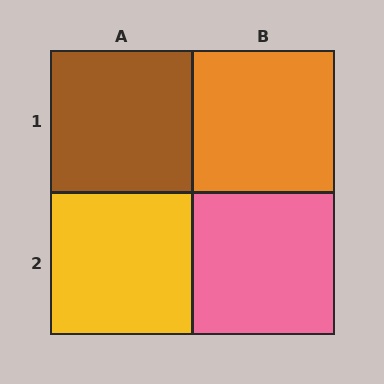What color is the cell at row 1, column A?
Brown.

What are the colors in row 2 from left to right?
Yellow, pink.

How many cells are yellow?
1 cell is yellow.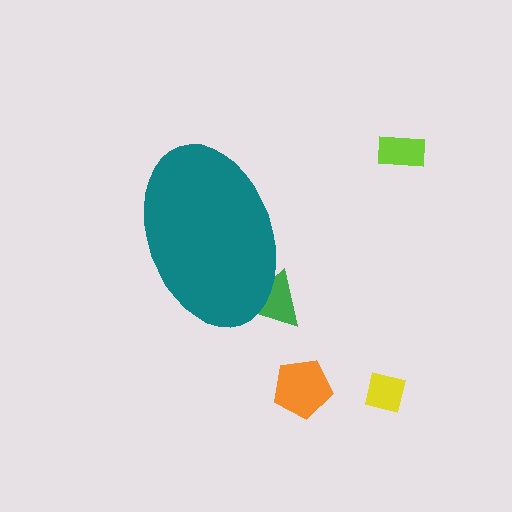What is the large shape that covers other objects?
A teal ellipse.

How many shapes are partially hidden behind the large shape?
1 shape is partially hidden.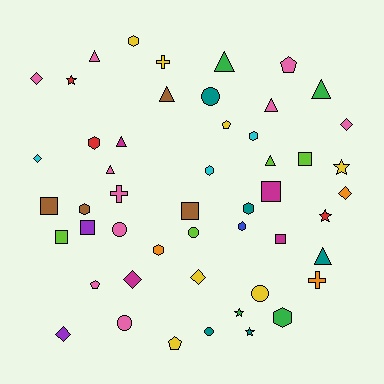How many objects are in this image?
There are 50 objects.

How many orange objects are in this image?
There are 3 orange objects.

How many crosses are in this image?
There are 3 crosses.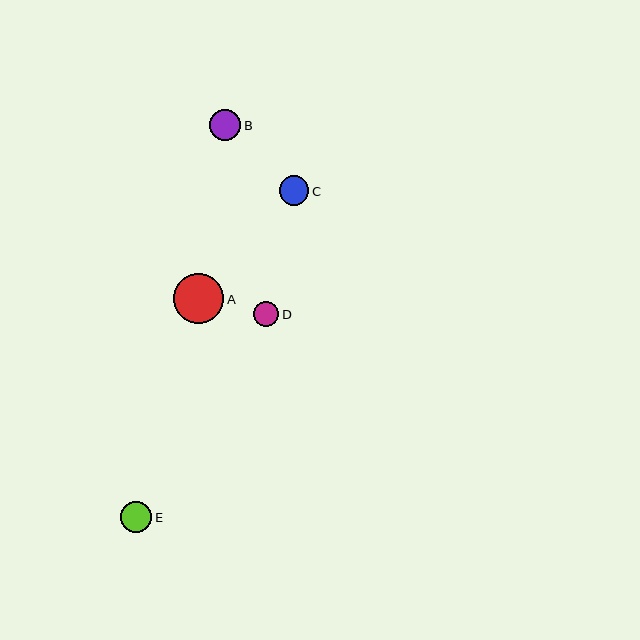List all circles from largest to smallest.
From largest to smallest: A, B, E, C, D.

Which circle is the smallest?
Circle D is the smallest with a size of approximately 25 pixels.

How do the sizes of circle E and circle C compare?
Circle E and circle C are approximately the same size.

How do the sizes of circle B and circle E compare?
Circle B and circle E are approximately the same size.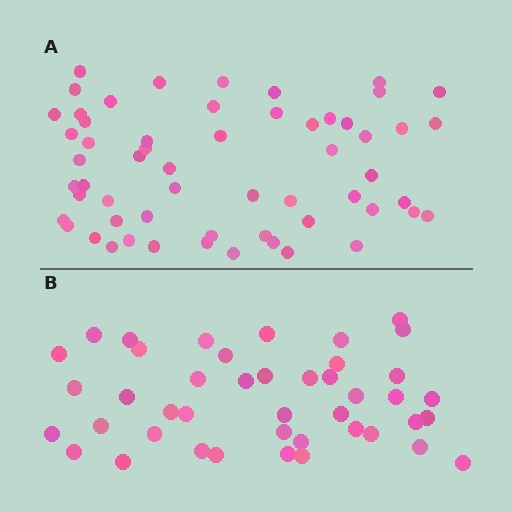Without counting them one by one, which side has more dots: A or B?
Region A (the top region) has more dots.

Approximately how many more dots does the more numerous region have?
Region A has approximately 15 more dots than region B.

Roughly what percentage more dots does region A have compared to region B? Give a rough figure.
About 35% more.